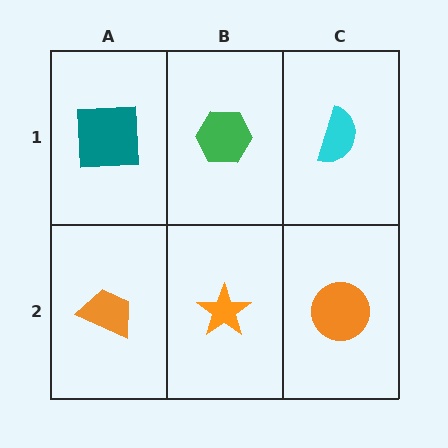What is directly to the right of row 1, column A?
A green hexagon.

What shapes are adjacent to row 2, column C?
A cyan semicircle (row 1, column C), an orange star (row 2, column B).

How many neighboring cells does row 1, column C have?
2.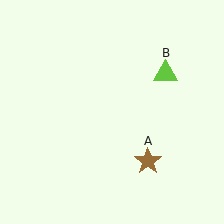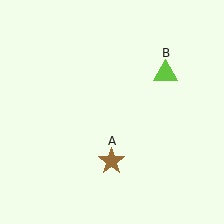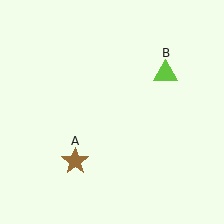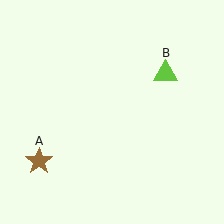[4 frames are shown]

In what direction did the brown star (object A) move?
The brown star (object A) moved left.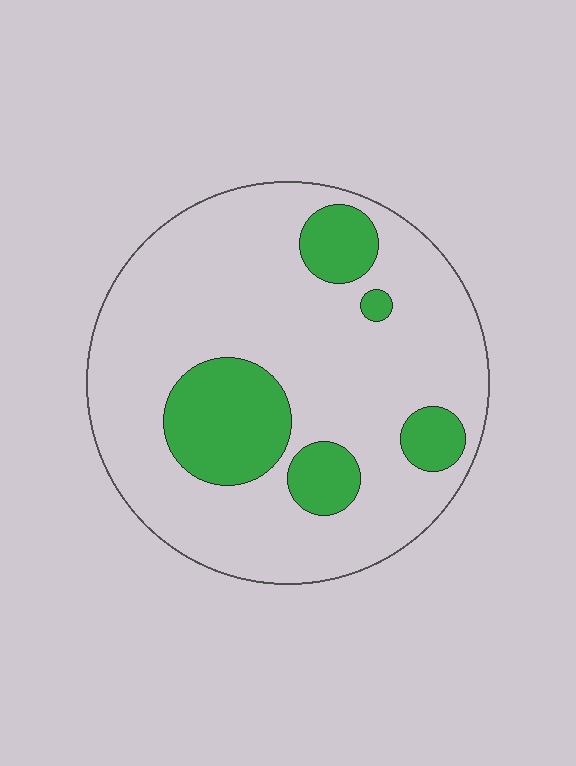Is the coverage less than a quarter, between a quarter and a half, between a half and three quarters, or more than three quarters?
Less than a quarter.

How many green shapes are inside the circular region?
5.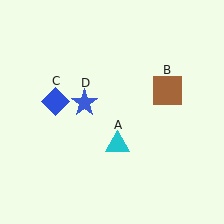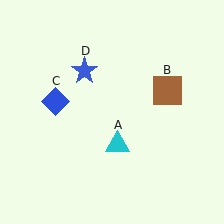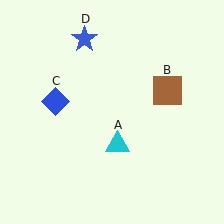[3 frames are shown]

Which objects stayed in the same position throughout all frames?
Cyan triangle (object A) and brown square (object B) and blue diamond (object C) remained stationary.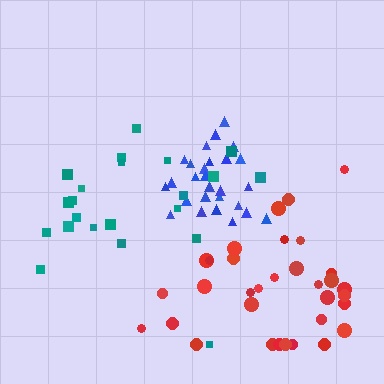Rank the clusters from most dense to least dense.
blue, red, teal.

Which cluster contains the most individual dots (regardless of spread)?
Red (34).